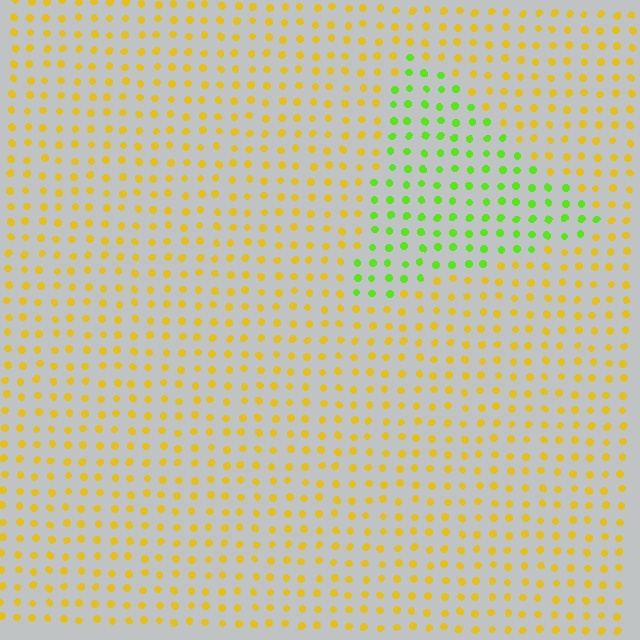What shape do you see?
I see a triangle.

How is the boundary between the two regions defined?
The boundary is defined purely by a slight shift in hue (about 53 degrees). Spacing, size, and orientation are identical on both sides.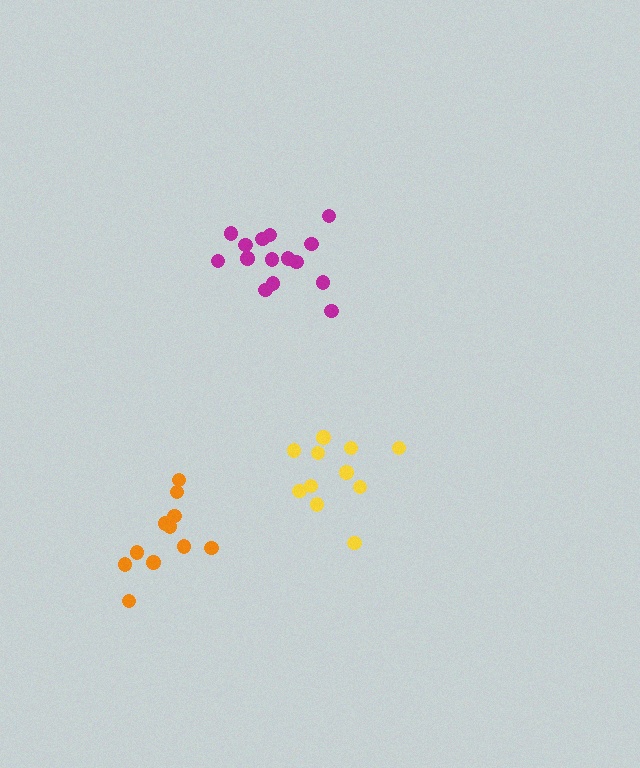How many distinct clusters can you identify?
There are 3 distinct clusters.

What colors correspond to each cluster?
The clusters are colored: yellow, magenta, orange.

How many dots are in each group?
Group 1: 11 dots, Group 2: 15 dots, Group 3: 11 dots (37 total).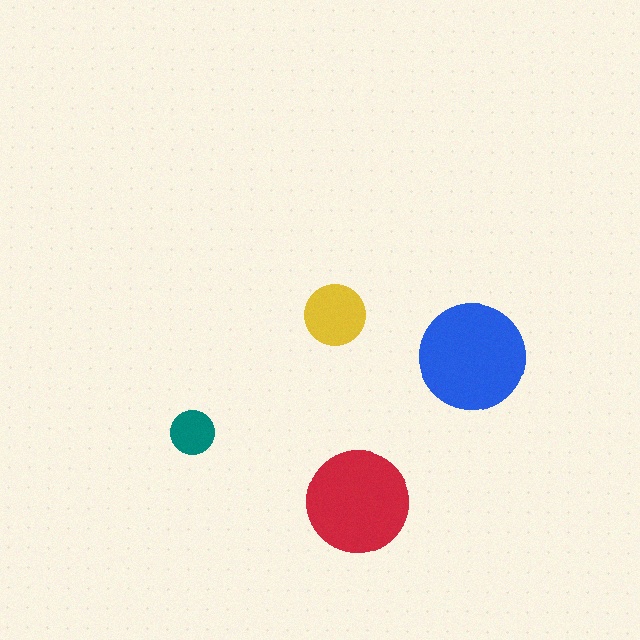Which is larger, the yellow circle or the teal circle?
The yellow one.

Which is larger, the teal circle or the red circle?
The red one.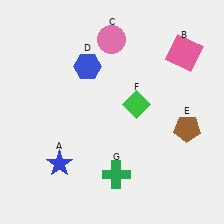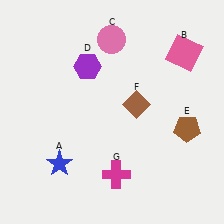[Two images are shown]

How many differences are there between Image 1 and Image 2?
There are 3 differences between the two images.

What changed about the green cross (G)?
In Image 1, G is green. In Image 2, it changed to magenta.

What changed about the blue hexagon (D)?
In Image 1, D is blue. In Image 2, it changed to purple.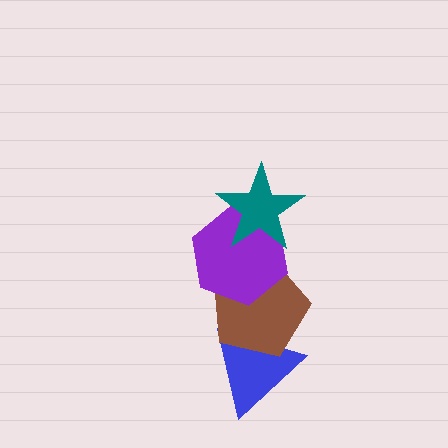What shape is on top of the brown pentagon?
The purple hexagon is on top of the brown pentagon.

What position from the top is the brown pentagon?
The brown pentagon is 3rd from the top.